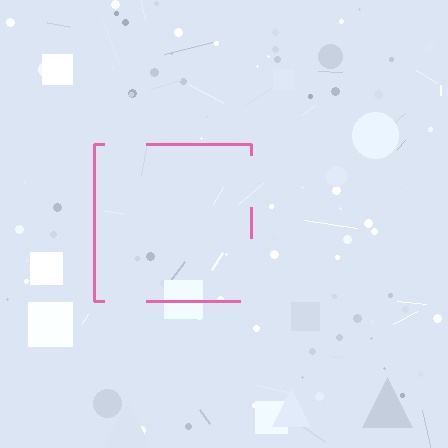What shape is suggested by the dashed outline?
The dashed outline suggests a square.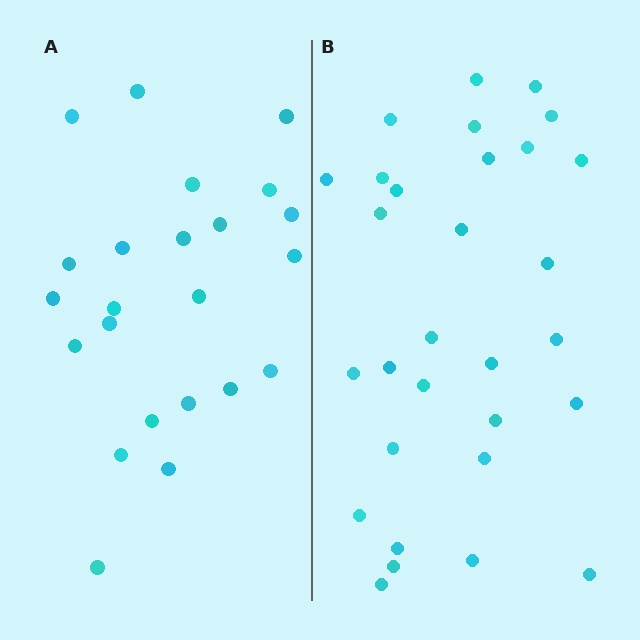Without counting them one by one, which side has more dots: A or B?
Region B (the right region) has more dots.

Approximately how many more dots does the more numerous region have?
Region B has roughly 8 or so more dots than region A.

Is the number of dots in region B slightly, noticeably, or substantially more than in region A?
Region B has noticeably more, but not dramatically so. The ratio is roughly 1.3 to 1.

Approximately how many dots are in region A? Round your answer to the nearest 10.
About 20 dots. (The exact count is 23, which rounds to 20.)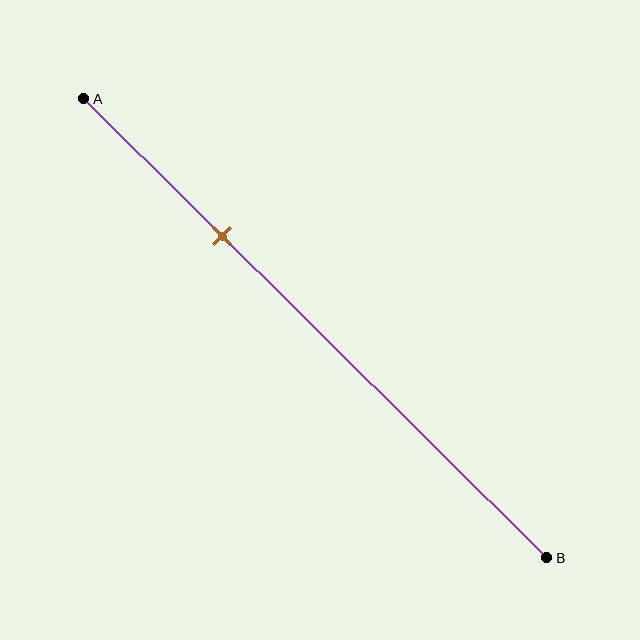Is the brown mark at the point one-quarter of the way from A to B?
No, the mark is at about 30% from A, not at the 25% one-quarter point.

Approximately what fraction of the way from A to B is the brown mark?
The brown mark is approximately 30% of the way from A to B.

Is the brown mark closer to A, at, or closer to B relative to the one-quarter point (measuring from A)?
The brown mark is closer to point B than the one-quarter point of segment AB.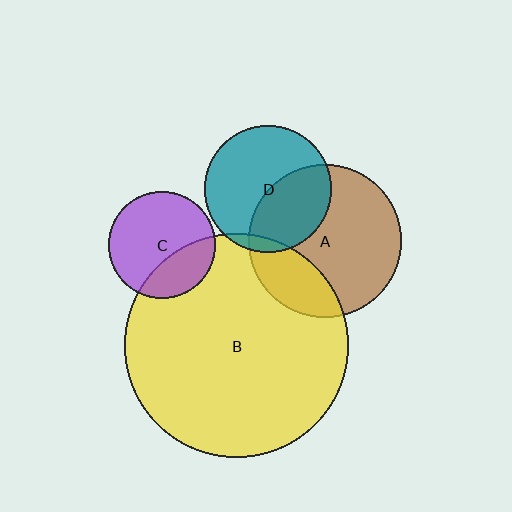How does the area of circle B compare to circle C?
Approximately 4.3 times.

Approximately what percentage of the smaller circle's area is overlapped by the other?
Approximately 25%.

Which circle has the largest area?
Circle B (yellow).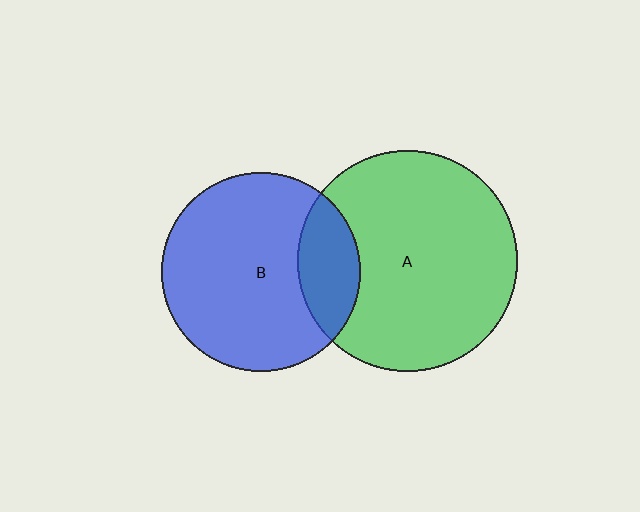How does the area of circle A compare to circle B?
Approximately 1.2 times.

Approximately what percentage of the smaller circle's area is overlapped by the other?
Approximately 20%.